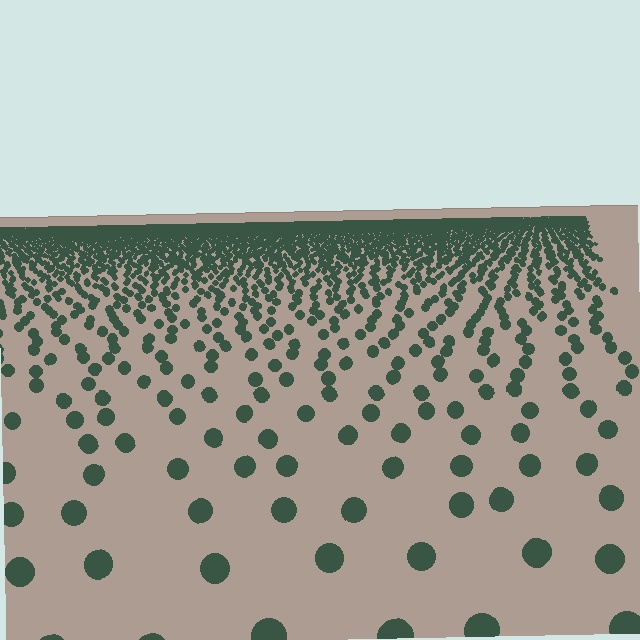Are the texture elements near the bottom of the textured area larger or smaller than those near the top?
Larger. Near the bottom, elements are closer to the viewer and appear at a bigger on-screen size.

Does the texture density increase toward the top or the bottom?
Density increases toward the top.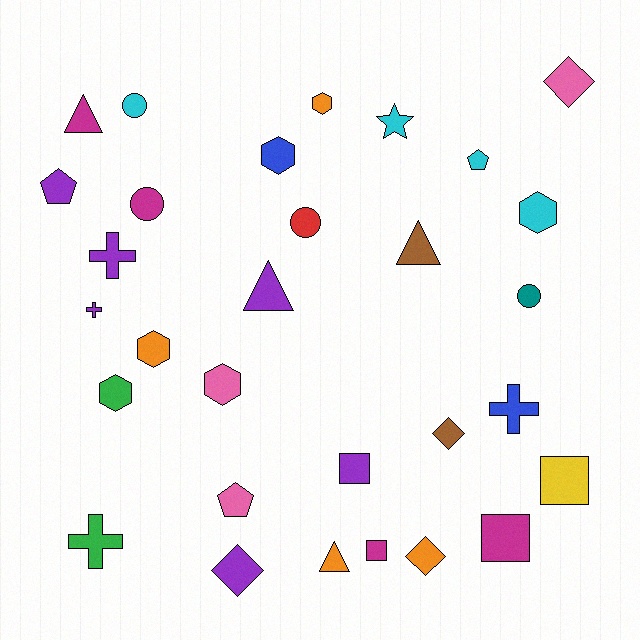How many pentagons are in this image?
There are 3 pentagons.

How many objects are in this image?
There are 30 objects.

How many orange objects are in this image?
There are 4 orange objects.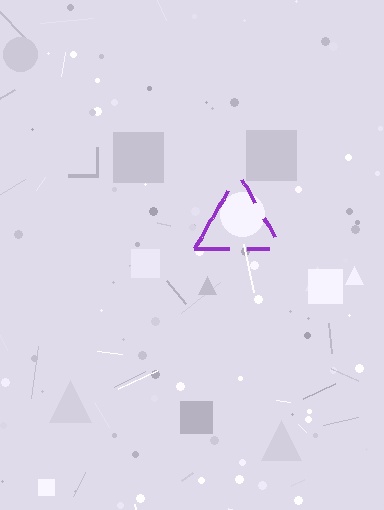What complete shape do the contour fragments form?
The contour fragments form a triangle.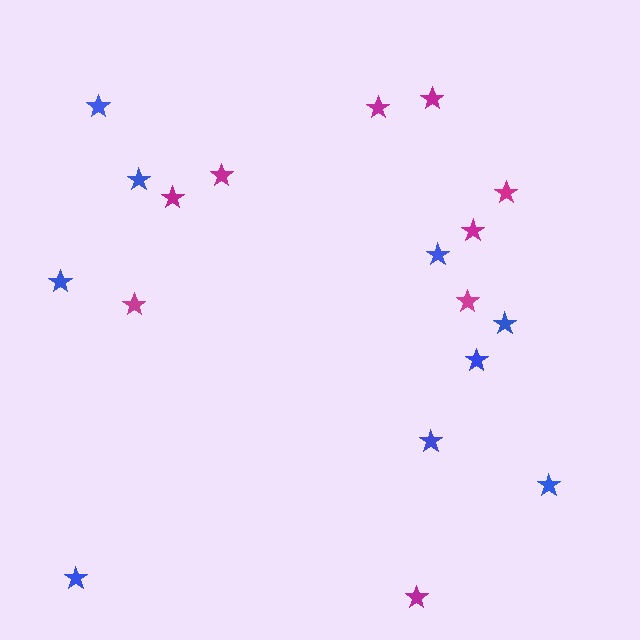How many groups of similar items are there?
There are 2 groups: one group of magenta stars (9) and one group of blue stars (9).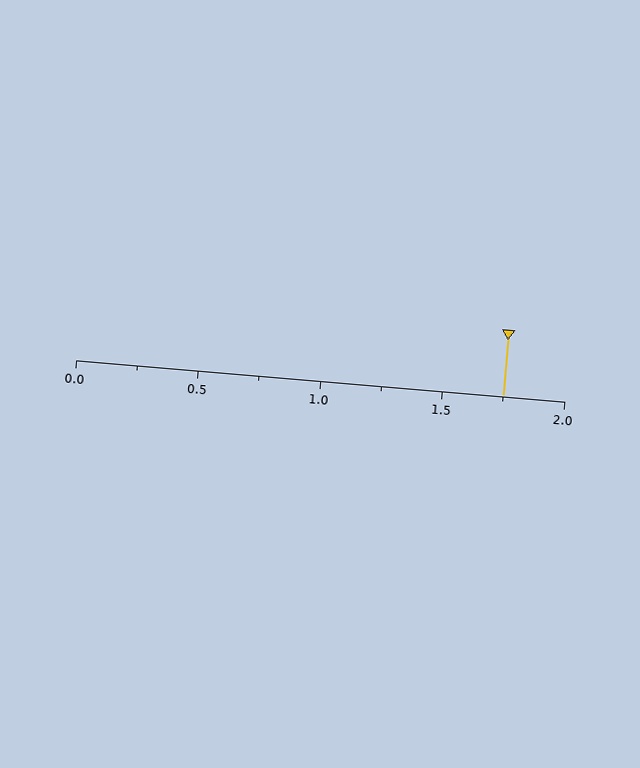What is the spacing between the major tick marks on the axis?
The major ticks are spaced 0.5 apart.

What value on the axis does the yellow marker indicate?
The marker indicates approximately 1.75.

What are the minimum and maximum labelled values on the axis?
The axis runs from 0.0 to 2.0.